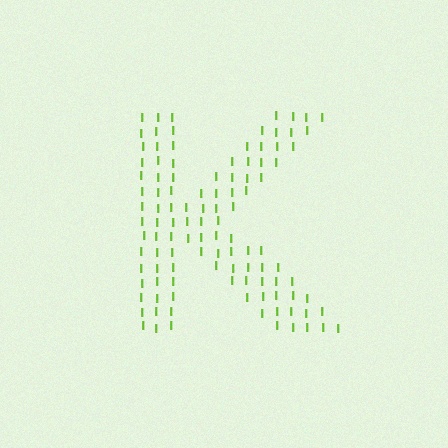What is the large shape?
The large shape is the letter K.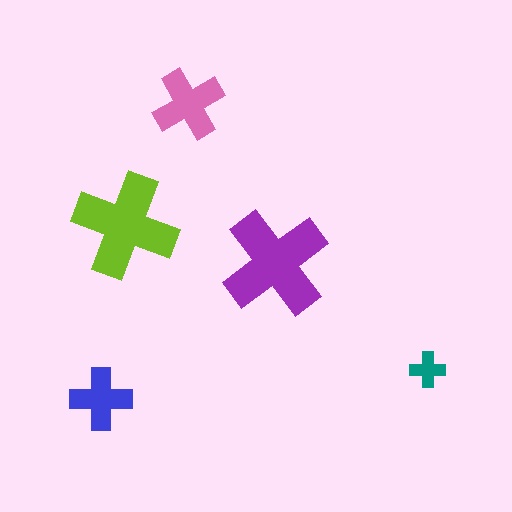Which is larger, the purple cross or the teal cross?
The purple one.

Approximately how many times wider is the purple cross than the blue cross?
About 1.5 times wider.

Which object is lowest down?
The blue cross is bottommost.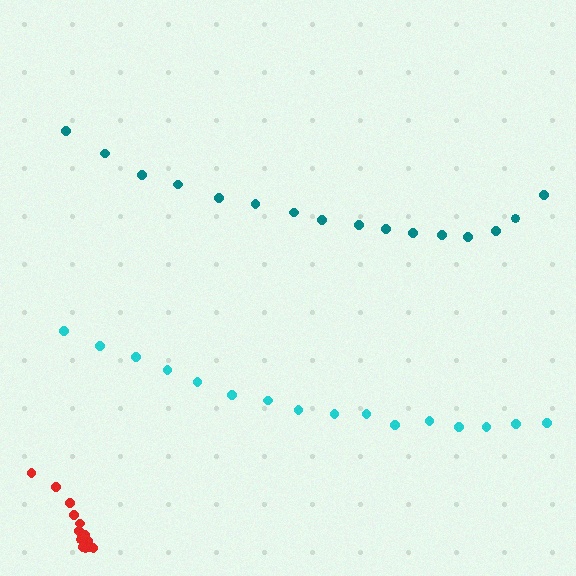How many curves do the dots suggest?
There are 3 distinct paths.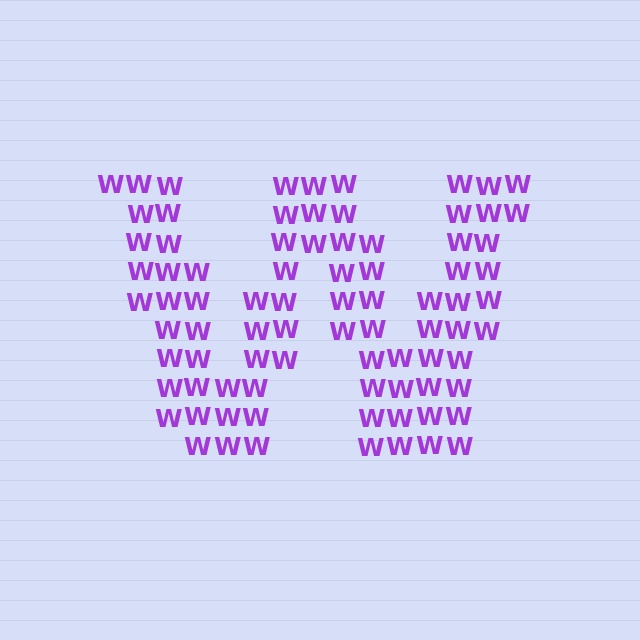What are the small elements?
The small elements are letter W's.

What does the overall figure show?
The overall figure shows the letter W.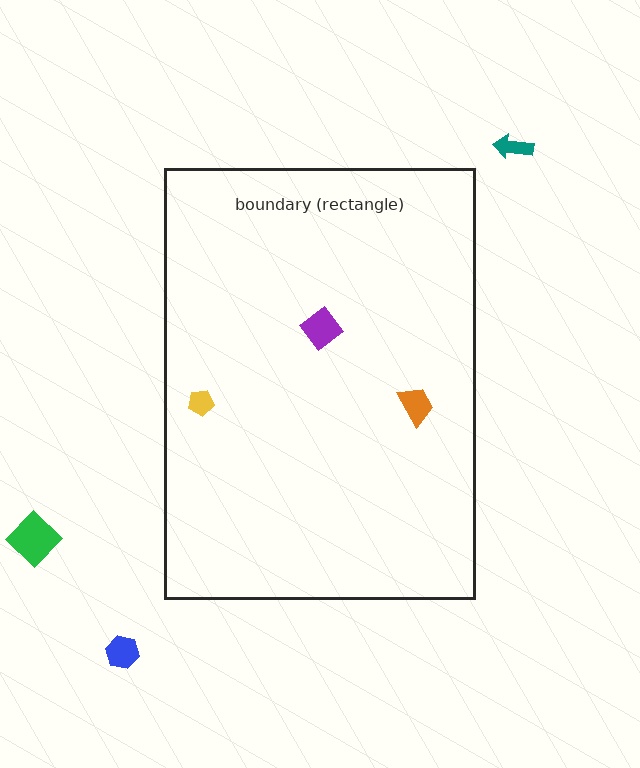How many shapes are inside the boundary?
3 inside, 3 outside.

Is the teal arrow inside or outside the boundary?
Outside.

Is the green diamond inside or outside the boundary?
Outside.